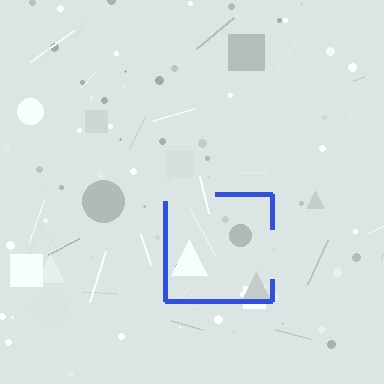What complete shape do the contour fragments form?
The contour fragments form a square.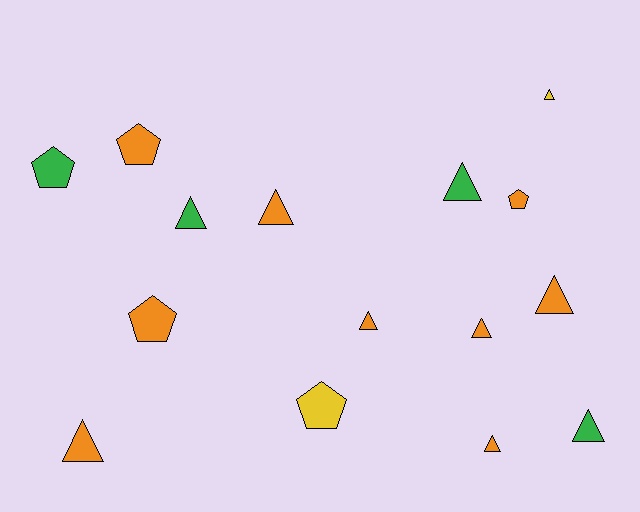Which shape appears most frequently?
Triangle, with 10 objects.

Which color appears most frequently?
Orange, with 9 objects.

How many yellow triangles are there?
There is 1 yellow triangle.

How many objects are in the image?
There are 15 objects.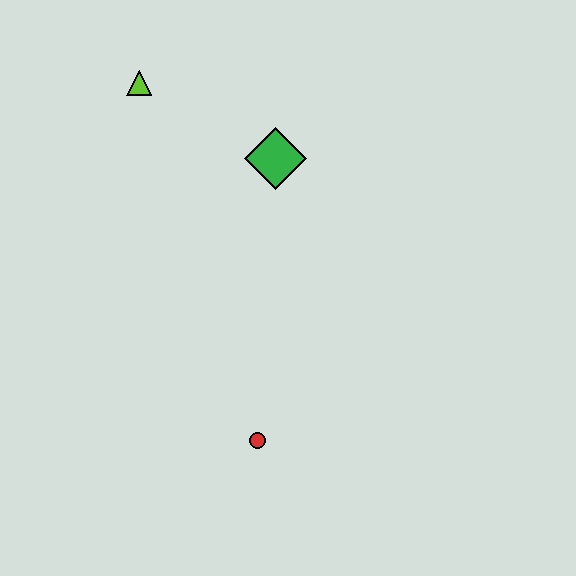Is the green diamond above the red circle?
Yes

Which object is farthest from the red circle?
The lime triangle is farthest from the red circle.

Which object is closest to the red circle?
The green diamond is closest to the red circle.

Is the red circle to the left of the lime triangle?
No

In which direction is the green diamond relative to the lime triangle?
The green diamond is to the right of the lime triangle.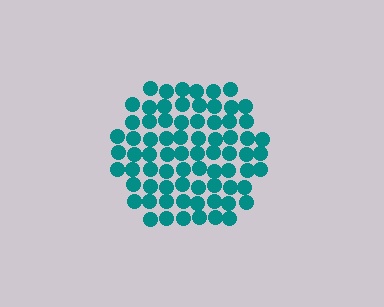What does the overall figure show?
The overall figure shows a hexagon.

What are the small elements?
The small elements are circles.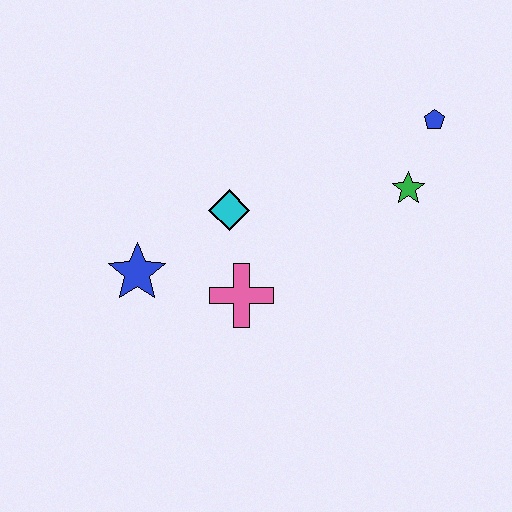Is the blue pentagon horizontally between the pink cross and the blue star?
No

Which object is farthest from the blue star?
The blue pentagon is farthest from the blue star.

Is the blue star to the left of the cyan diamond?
Yes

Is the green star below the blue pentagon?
Yes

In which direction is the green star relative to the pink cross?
The green star is to the right of the pink cross.